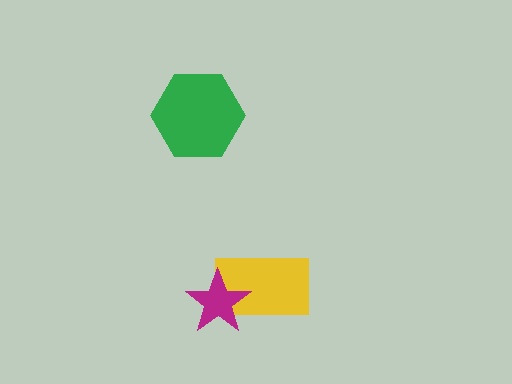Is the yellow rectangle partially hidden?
Yes, it is partially covered by another shape.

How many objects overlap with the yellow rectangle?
1 object overlaps with the yellow rectangle.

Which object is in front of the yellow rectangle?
The magenta star is in front of the yellow rectangle.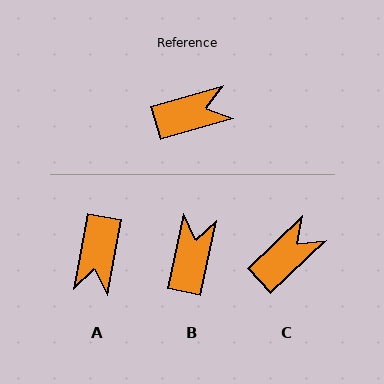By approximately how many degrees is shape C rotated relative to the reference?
Approximately 27 degrees counter-clockwise.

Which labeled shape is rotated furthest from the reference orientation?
A, about 116 degrees away.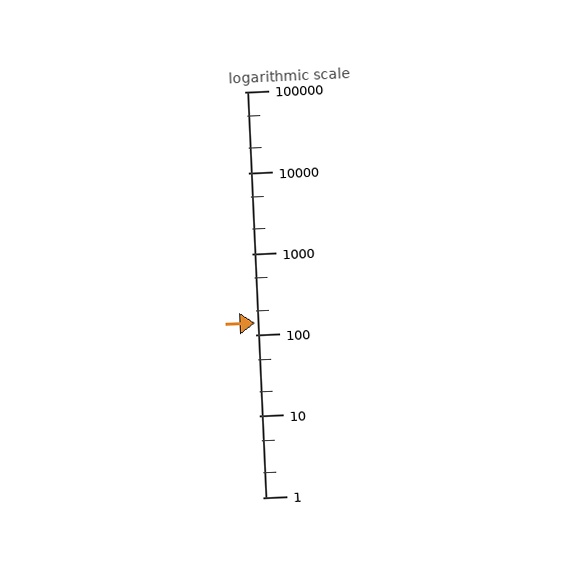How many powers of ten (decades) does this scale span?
The scale spans 5 decades, from 1 to 100000.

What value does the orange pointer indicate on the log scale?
The pointer indicates approximately 140.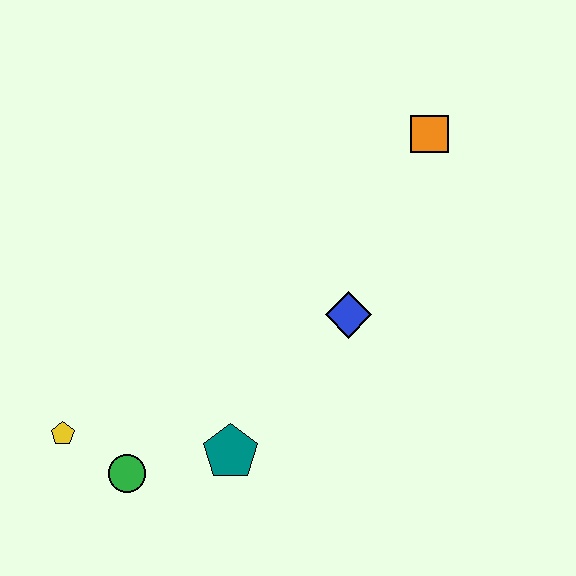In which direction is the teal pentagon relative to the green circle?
The teal pentagon is to the right of the green circle.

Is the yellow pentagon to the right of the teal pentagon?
No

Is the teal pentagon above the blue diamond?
No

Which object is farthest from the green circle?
The orange square is farthest from the green circle.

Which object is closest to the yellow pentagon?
The green circle is closest to the yellow pentagon.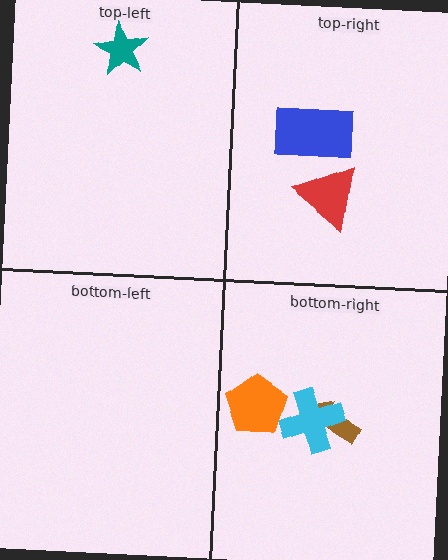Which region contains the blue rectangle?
The top-right region.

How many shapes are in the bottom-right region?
3.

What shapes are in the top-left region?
The teal star.